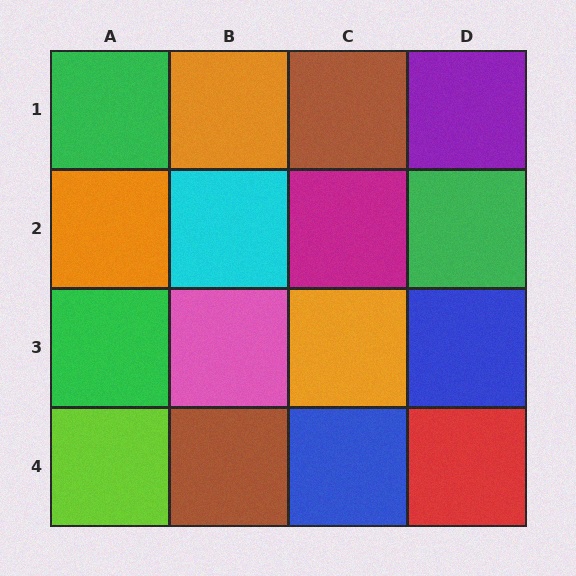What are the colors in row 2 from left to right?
Orange, cyan, magenta, green.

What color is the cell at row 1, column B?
Orange.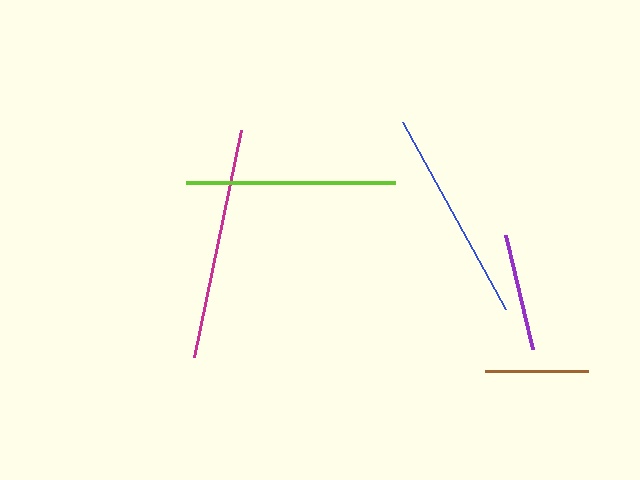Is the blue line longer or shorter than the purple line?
The blue line is longer than the purple line.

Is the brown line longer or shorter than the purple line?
The purple line is longer than the brown line.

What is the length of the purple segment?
The purple segment is approximately 117 pixels long.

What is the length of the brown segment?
The brown segment is approximately 103 pixels long.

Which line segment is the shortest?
The brown line is the shortest at approximately 103 pixels.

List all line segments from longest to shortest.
From longest to shortest: magenta, blue, lime, purple, brown.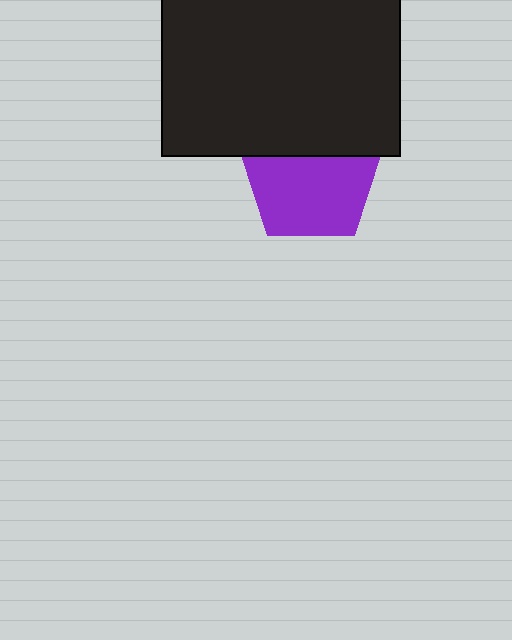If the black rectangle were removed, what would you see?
You would see the complete purple pentagon.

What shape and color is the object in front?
The object in front is a black rectangle.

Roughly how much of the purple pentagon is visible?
Most of it is visible (roughly 67%).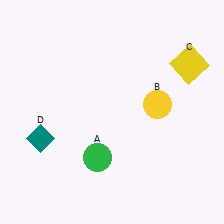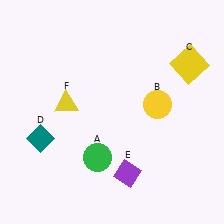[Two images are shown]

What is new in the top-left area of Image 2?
A yellow triangle (F) was added in the top-left area of Image 2.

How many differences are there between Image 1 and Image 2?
There are 2 differences between the two images.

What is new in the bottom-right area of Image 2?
A purple diamond (E) was added in the bottom-right area of Image 2.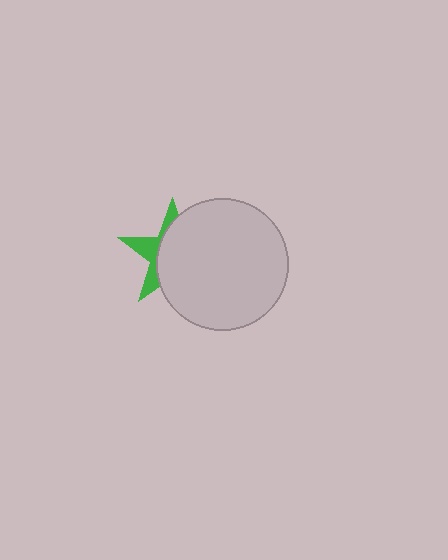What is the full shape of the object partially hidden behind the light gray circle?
The partially hidden object is a green star.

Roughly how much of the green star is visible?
A small part of it is visible (roughly 33%).